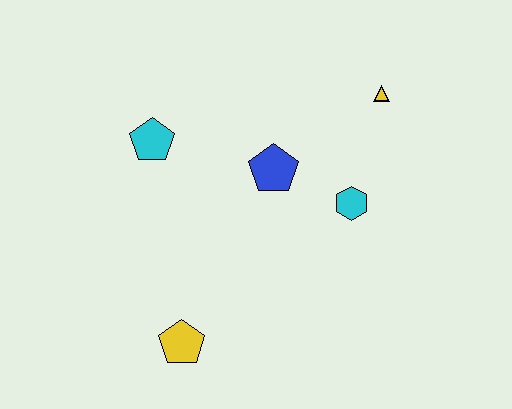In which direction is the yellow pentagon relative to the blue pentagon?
The yellow pentagon is below the blue pentagon.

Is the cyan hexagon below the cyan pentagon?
Yes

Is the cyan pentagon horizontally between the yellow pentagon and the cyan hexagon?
No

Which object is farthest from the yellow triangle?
The yellow pentagon is farthest from the yellow triangle.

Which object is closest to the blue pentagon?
The cyan hexagon is closest to the blue pentagon.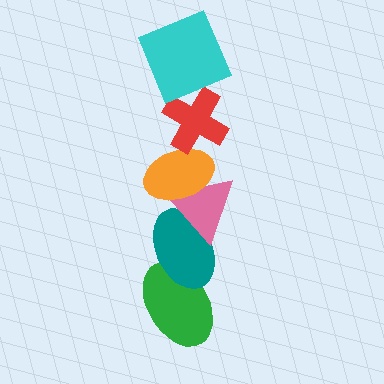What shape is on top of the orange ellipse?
The red cross is on top of the orange ellipse.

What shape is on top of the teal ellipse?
The pink triangle is on top of the teal ellipse.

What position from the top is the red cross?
The red cross is 2nd from the top.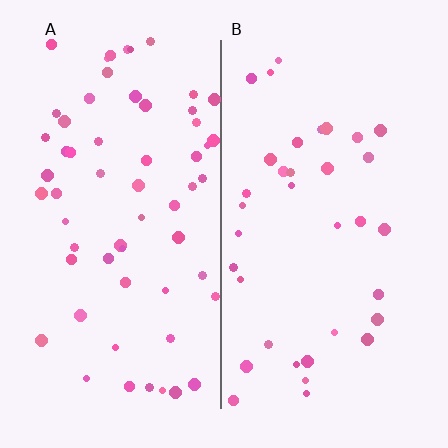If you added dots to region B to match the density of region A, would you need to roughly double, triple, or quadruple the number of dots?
Approximately double.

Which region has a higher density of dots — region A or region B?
A (the left).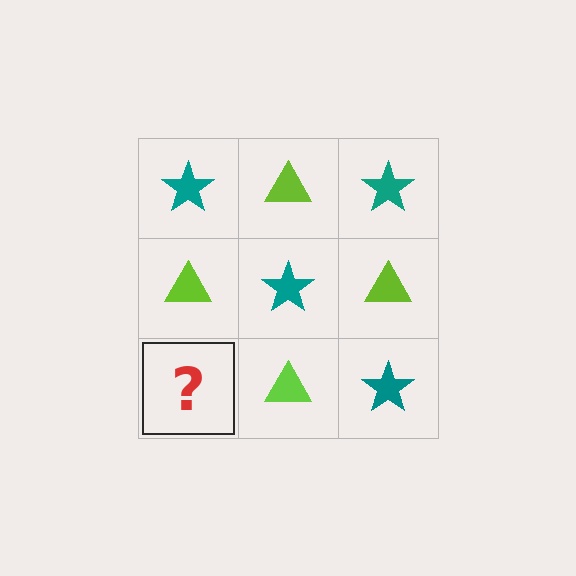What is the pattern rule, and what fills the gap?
The rule is that it alternates teal star and lime triangle in a checkerboard pattern. The gap should be filled with a teal star.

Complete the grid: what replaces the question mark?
The question mark should be replaced with a teal star.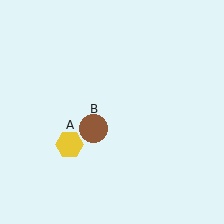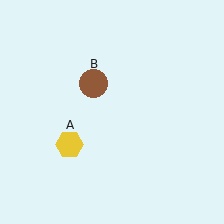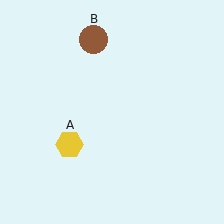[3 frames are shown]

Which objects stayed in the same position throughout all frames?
Yellow hexagon (object A) remained stationary.